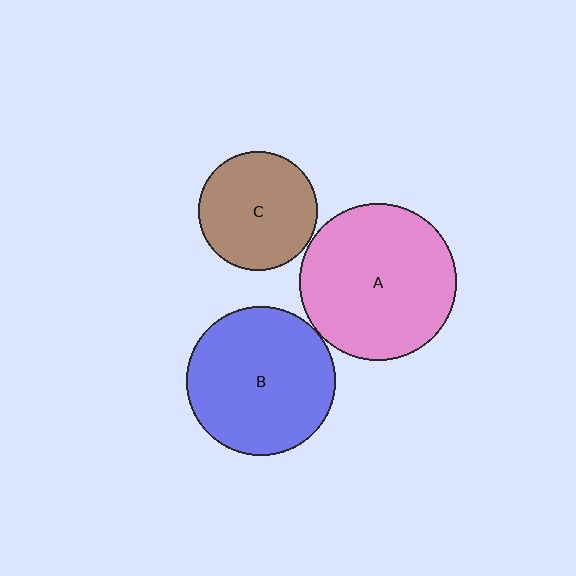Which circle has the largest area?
Circle A (pink).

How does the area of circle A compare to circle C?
Approximately 1.7 times.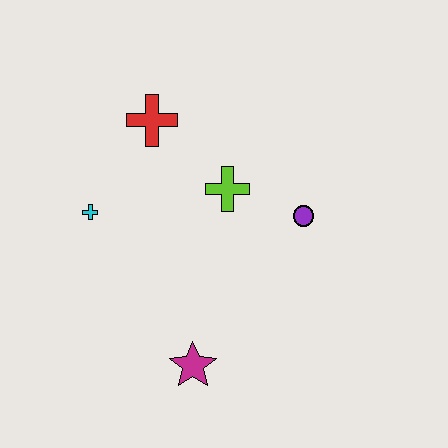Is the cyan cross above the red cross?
No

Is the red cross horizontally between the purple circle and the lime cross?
No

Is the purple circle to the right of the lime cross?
Yes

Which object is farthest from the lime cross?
The magenta star is farthest from the lime cross.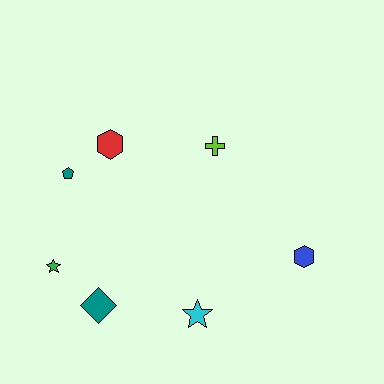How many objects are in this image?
There are 7 objects.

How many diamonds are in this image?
There is 1 diamond.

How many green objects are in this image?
There is 1 green object.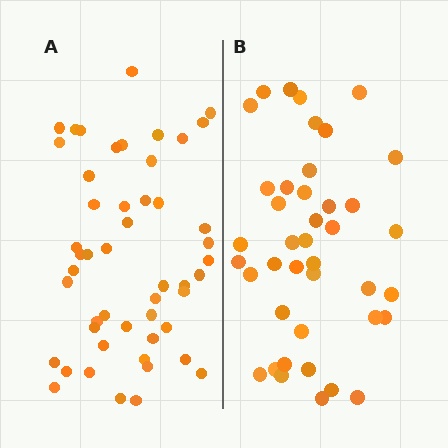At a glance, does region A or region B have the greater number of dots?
Region A (the left region) has more dots.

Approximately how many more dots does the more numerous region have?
Region A has roughly 8 or so more dots than region B.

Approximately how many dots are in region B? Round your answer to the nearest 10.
About 40 dots. (The exact count is 41, which rounds to 40.)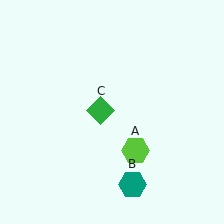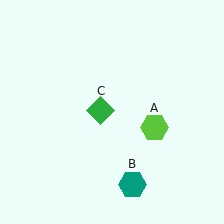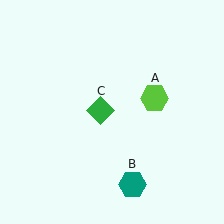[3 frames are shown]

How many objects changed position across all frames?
1 object changed position: lime hexagon (object A).